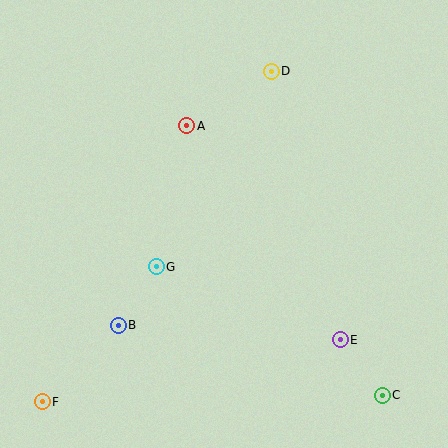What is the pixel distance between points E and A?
The distance between E and A is 263 pixels.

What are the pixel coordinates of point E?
Point E is at (340, 340).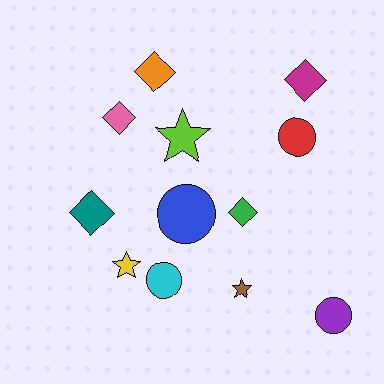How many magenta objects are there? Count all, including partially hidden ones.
There is 1 magenta object.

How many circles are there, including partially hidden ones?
There are 4 circles.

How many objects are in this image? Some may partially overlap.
There are 12 objects.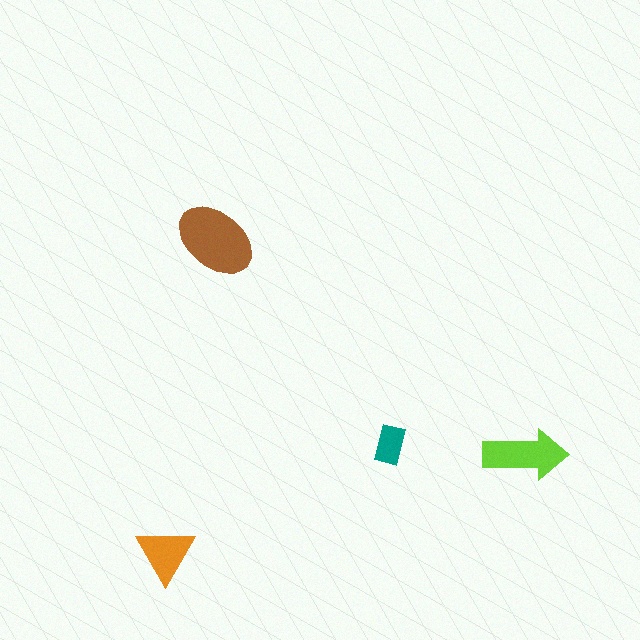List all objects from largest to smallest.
The brown ellipse, the lime arrow, the orange triangle, the teal rectangle.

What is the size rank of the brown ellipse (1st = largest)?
1st.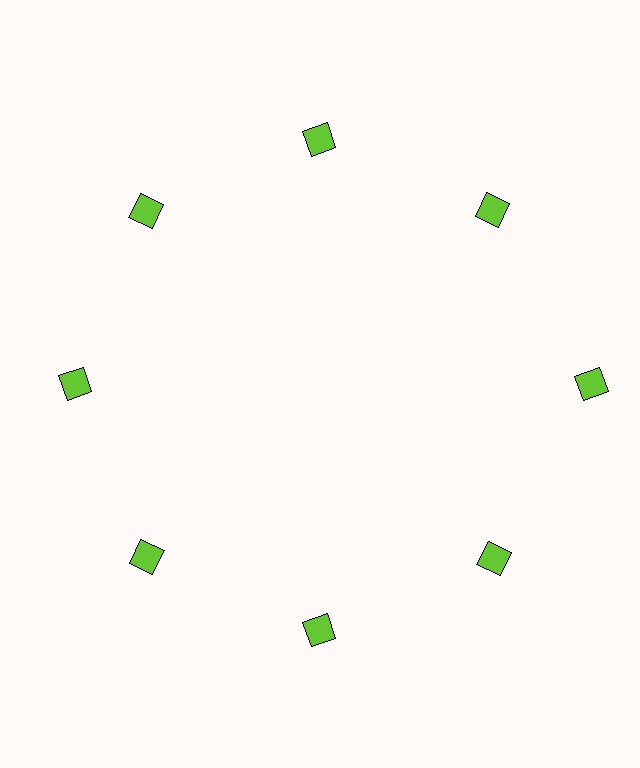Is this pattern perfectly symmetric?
No. The 8 lime diamonds are arranged in a ring, but one element near the 3 o'clock position is pushed outward from the center, breaking the 8-fold rotational symmetry.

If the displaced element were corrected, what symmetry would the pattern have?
It would have 8-fold rotational symmetry — the pattern would map onto itself every 45 degrees.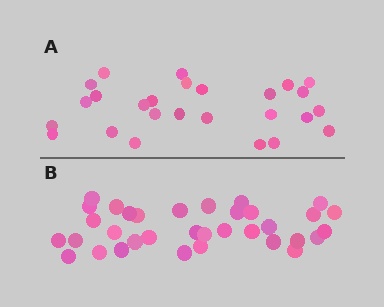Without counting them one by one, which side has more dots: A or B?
Region B (the bottom region) has more dots.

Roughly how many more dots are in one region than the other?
Region B has roughly 8 or so more dots than region A.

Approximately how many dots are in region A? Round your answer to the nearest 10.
About 30 dots. (The exact count is 26, which rounds to 30.)